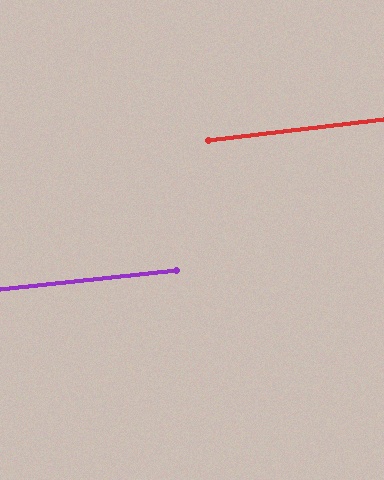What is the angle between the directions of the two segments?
Approximately 1 degree.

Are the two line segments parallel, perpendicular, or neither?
Parallel — their directions differ by only 0.9°.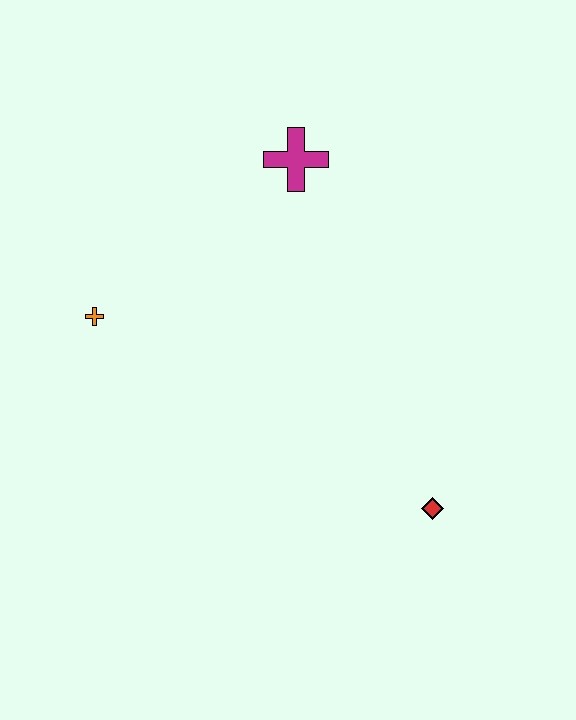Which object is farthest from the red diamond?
The orange cross is farthest from the red diamond.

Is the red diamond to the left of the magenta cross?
No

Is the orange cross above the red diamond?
Yes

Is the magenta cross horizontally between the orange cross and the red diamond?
Yes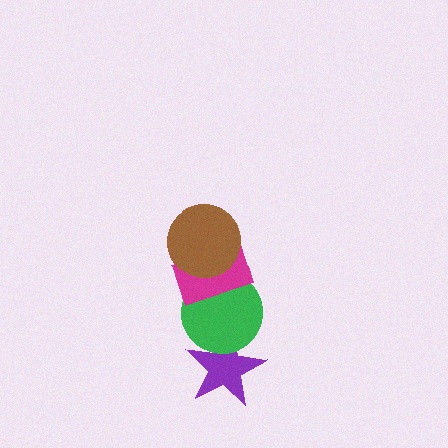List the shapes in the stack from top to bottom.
From top to bottom: the brown circle, the magenta rectangle, the green circle, the purple star.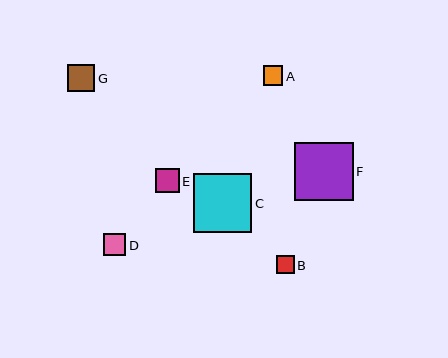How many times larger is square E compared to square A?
Square E is approximately 1.2 times the size of square A.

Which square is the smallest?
Square B is the smallest with a size of approximately 18 pixels.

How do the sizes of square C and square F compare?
Square C and square F are approximately the same size.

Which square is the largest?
Square C is the largest with a size of approximately 59 pixels.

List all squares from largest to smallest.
From largest to smallest: C, F, G, E, D, A, B.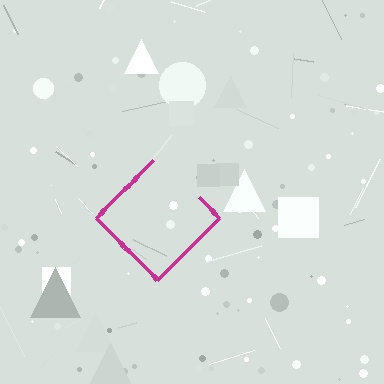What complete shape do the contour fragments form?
The contour fragments form a diamond.